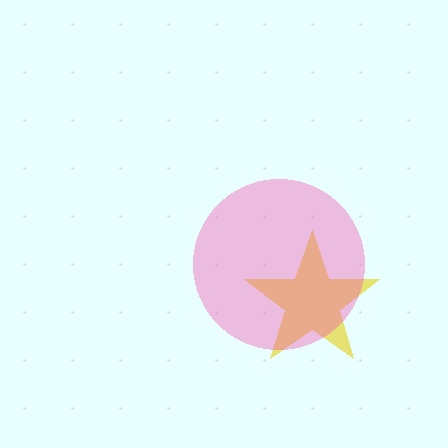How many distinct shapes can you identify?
There are 2 distinct shapes: a yellow star, a pink circle.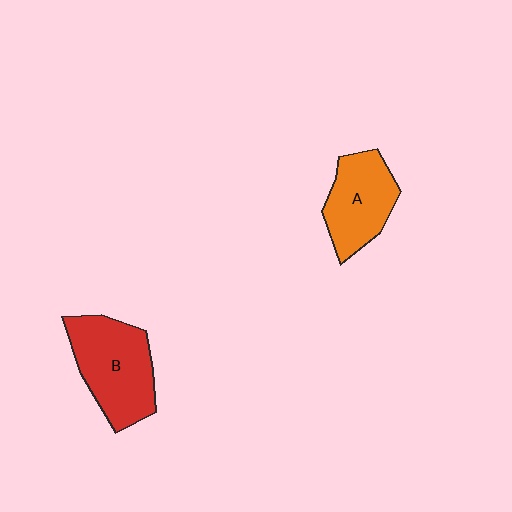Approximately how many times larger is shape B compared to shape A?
Approximately 1.3 times.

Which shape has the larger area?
Shape B (red).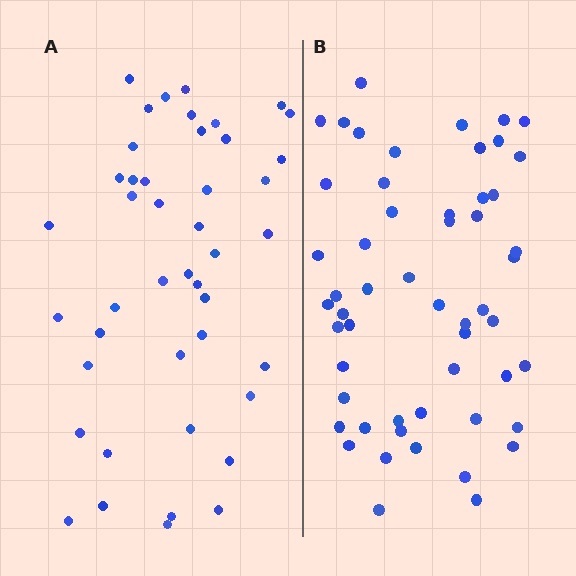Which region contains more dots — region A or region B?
Region B (the right region) has more dots.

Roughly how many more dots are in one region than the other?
Region B has roughly 10 or so more dots than region A.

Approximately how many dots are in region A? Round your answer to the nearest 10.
About 40 dots. (The exact count is 44, which rounds to 40.)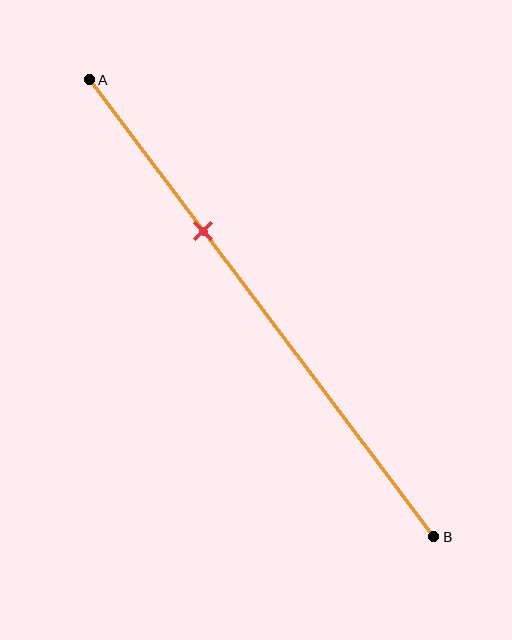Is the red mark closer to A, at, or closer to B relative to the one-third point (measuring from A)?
The red mark is approximately at the one-third point of segment AB.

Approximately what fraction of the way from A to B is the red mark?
The red mark is approximately 35% of the way from A to B.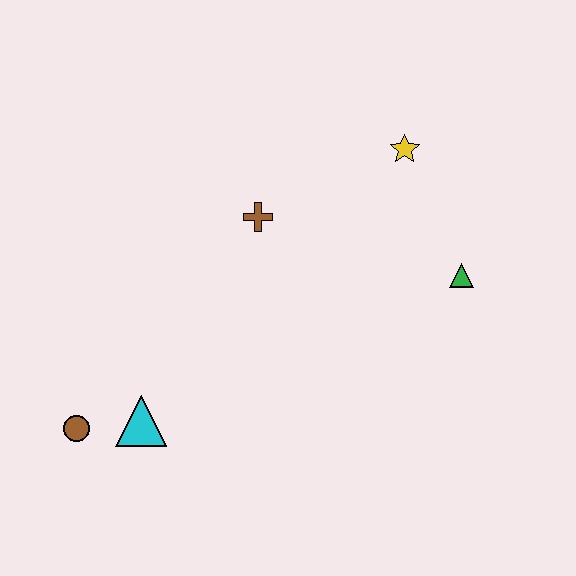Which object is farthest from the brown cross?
The brown circle is farthest from the brown cross.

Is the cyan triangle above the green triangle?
No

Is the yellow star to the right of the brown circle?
Yes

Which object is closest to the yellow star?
The green triangle is closest to the yellow star.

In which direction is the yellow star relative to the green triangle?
The yellow star is above the green triangle.